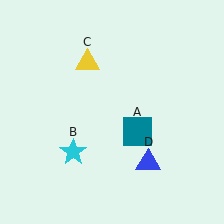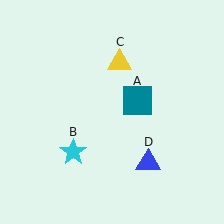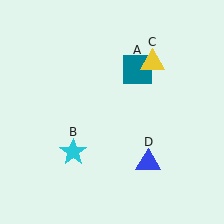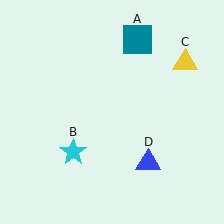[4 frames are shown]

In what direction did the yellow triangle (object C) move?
The yellow triangle (object C) moved right.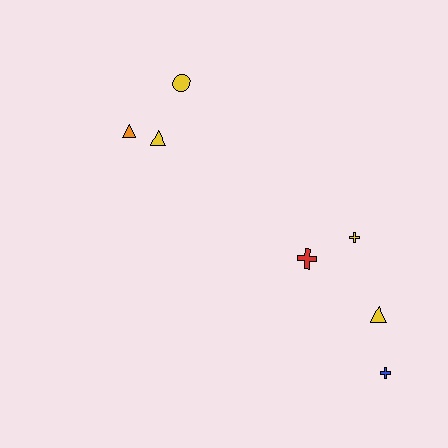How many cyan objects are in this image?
There are no cyan objects.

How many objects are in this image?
There are 7 objects.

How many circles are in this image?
There is 1 circle.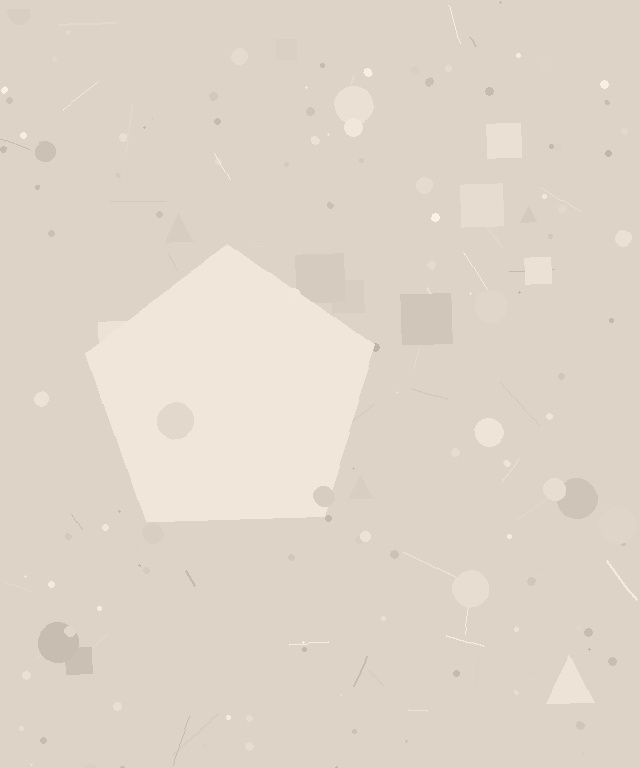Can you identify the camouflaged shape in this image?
The camouflaged shape is a pentagon.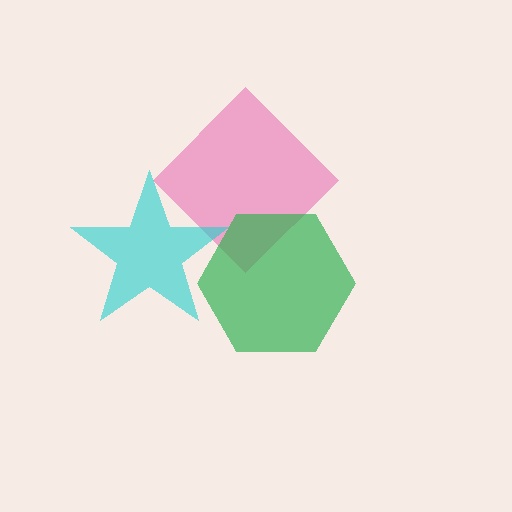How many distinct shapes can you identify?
There are 3 distinct shapes: a pink diamond, a green hexagon, a cyan star.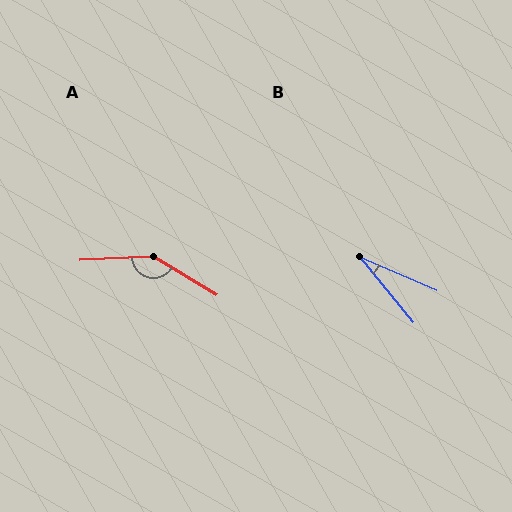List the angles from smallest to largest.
B (28°), A (146°).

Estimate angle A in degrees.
Approximately 146 degrees.